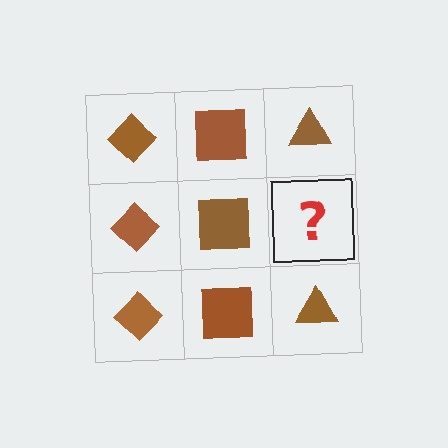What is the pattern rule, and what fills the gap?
The rule is that each column has a consistent shape. The gap should be filled with a brown triangle.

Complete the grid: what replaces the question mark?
The question mark should be replaced with a brown triangle.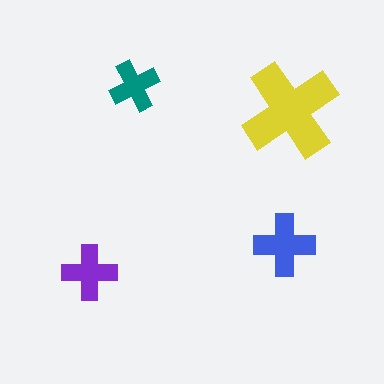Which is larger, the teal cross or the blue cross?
The blue one.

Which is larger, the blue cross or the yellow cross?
The yellow one.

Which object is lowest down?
The purple cross is bottommost.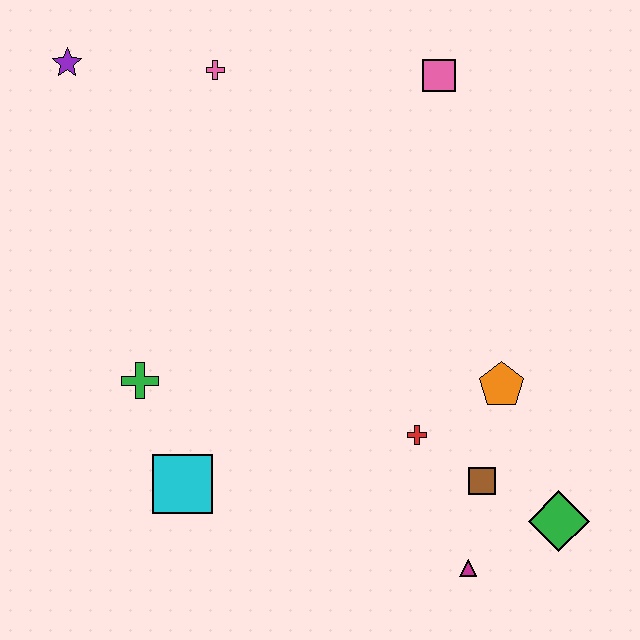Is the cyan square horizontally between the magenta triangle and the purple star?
Yes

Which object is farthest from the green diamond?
The purple star is farthest from the green diamond.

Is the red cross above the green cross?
No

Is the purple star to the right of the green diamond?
No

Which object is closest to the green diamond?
The brown square is closest to the green diamond.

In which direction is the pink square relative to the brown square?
The pink square is above the brown square.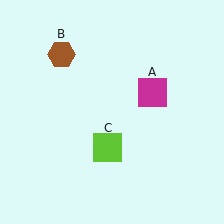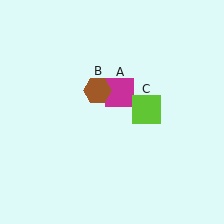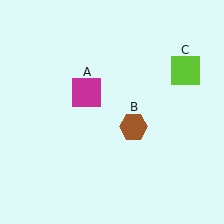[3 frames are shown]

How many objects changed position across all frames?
3 objects changed position: magenta square (object A), brown hexagon (object B), lime square (object C).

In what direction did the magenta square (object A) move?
The magenta square (object A) moved left.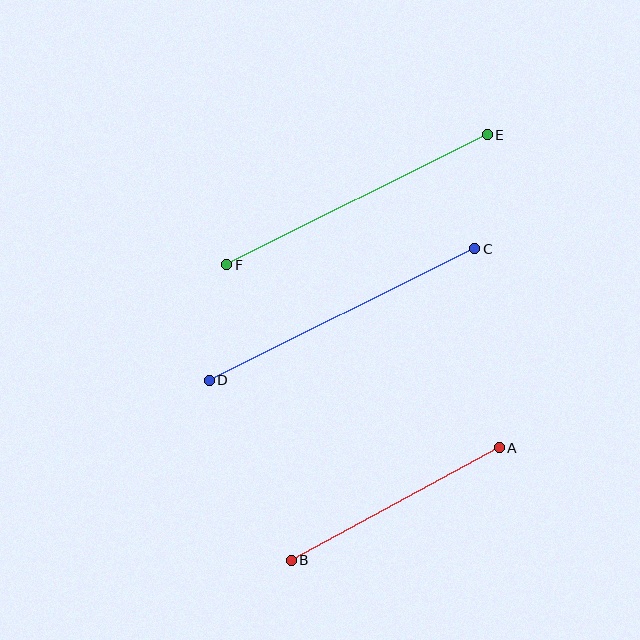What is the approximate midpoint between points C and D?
The midpoint is at approximately (342, 315) pixels.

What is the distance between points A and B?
The distance is approximately 236 pixels.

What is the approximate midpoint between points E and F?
The midpoint is at approximately (357, 200) pixels.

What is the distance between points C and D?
The distance is approximately 296 pixels.